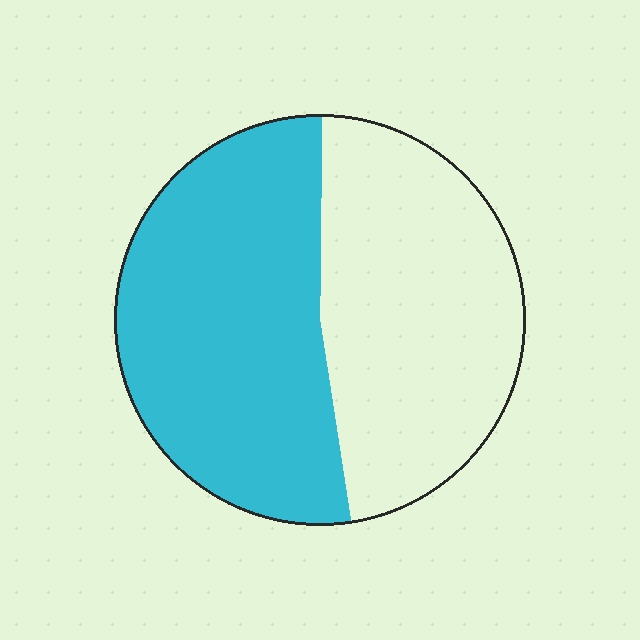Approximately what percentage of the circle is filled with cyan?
Approximately 55%.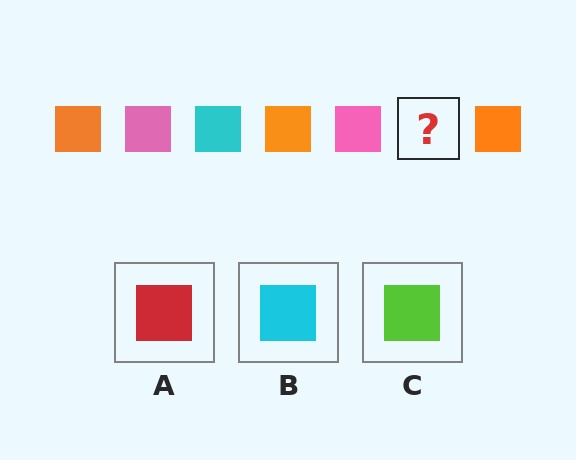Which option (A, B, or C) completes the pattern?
B.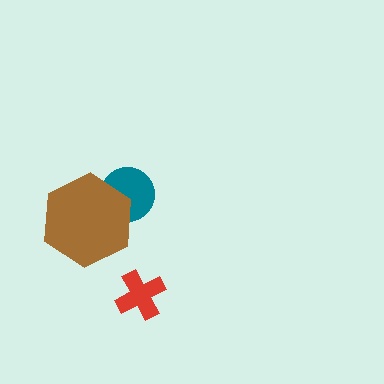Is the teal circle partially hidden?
Yes, it is partially covered by another shape.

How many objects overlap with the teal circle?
1 object overlaps with the teal circle.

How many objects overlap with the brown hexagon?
1 object overlaps with the brown hexagon.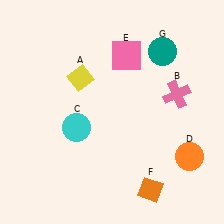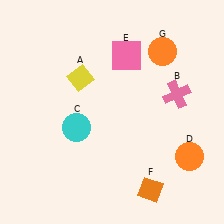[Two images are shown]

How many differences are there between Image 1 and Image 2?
There is 1 difference between the two images.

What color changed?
The circle (G) changed from teal in Image 1 to orange in Image 2.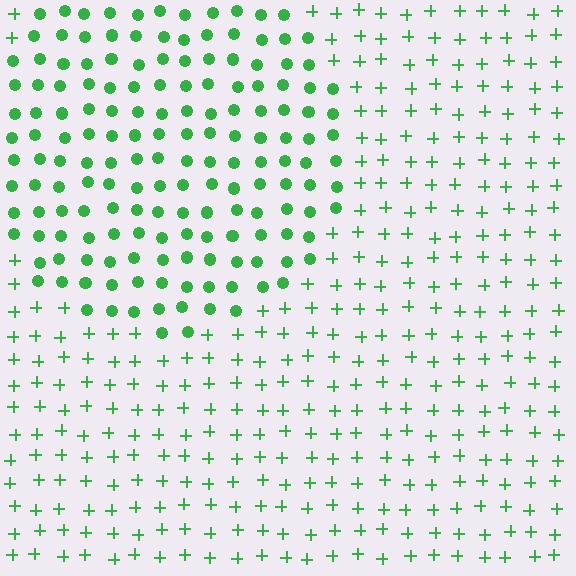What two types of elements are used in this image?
The image uses circles inside the circle region and plus signs outside it.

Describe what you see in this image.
The image is filled with small green elements arranged in a uniform grid. A circle-shaped region contains circles, while the surrounding area contains plus signs. The boundary is defined purely by the change in element shape.